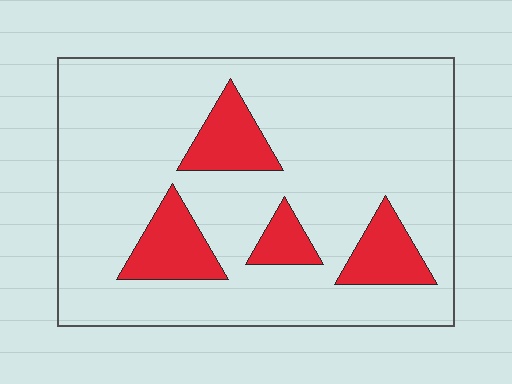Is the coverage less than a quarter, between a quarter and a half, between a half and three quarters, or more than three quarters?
Less than a quarter.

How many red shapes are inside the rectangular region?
4.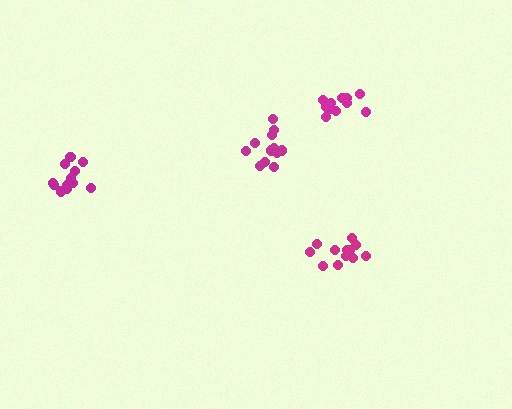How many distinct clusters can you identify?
There are 4 distinct clusters.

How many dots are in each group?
Group 1: 12 dots, Group 2: 12 dots, Group 3: 12 dots, Group 4: 12 dots (48 total).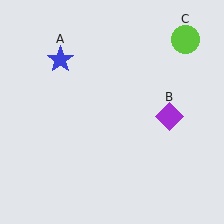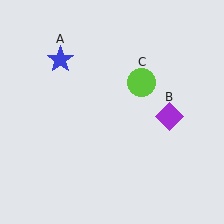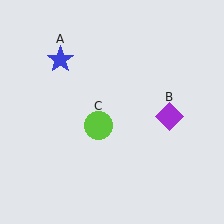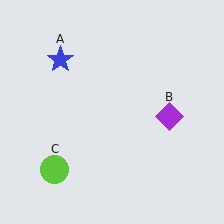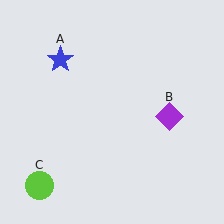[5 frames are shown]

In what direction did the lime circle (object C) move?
The lime circle (object C) moved down and to the left.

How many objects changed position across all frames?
1 object changed position: lime circle (object C).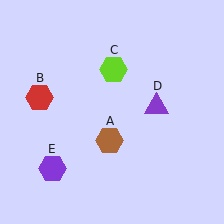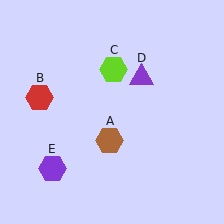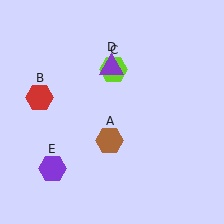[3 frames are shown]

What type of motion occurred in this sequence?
The purple triangle (object D) rotated counterclockwise around the center of the scene.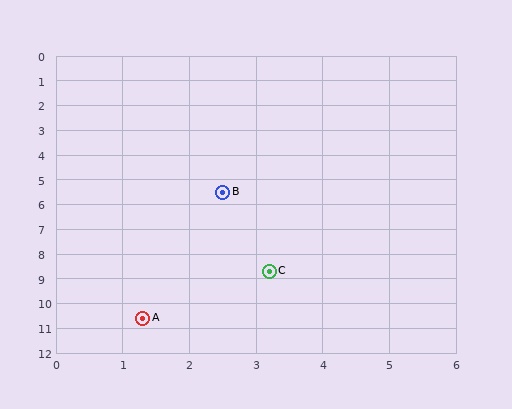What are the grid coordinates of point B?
Point B is at approximately (2.5, 5.5).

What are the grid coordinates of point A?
Point A is at approximately (1.3, 10.6).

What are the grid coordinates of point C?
Point C is at approximately (3.2, 8.7).